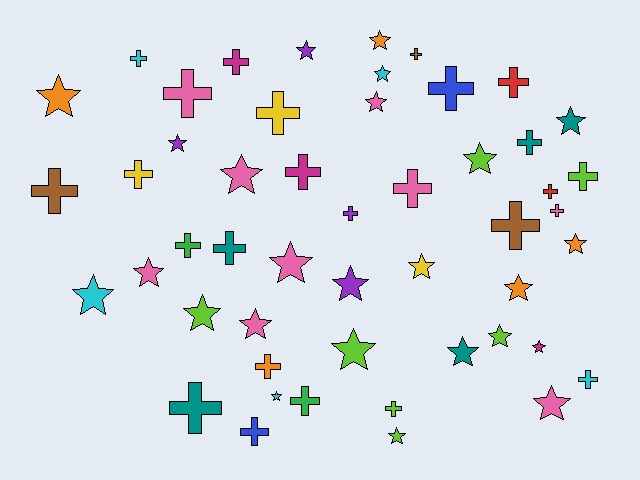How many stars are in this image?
There are 25 stars.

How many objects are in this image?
There are 50 objects.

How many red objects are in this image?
There are 2 red objects.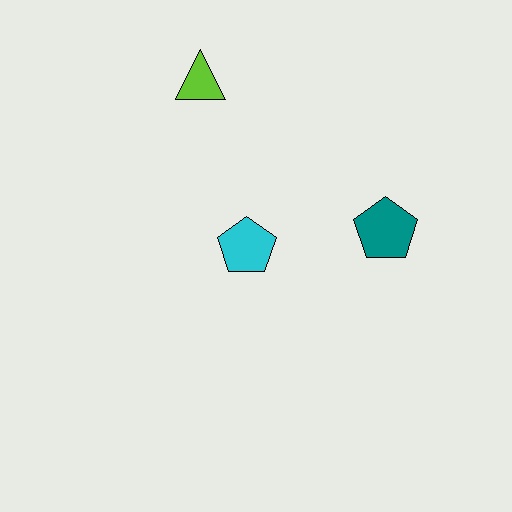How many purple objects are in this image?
There are no purple objects.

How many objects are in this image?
There are 3 objects.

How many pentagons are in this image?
There are 2 pentagons.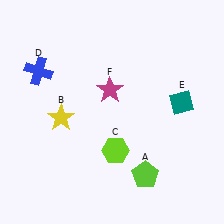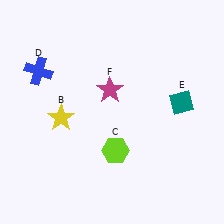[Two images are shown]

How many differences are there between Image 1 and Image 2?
There is 1 difference between the two images.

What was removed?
The lime pentagon (A) was removed in Image 2.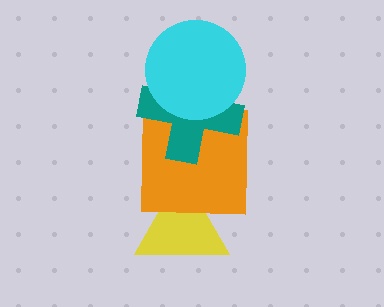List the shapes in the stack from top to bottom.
From top to bottom: the cyan circle, the teal cross, the orange square, the yellow triangle.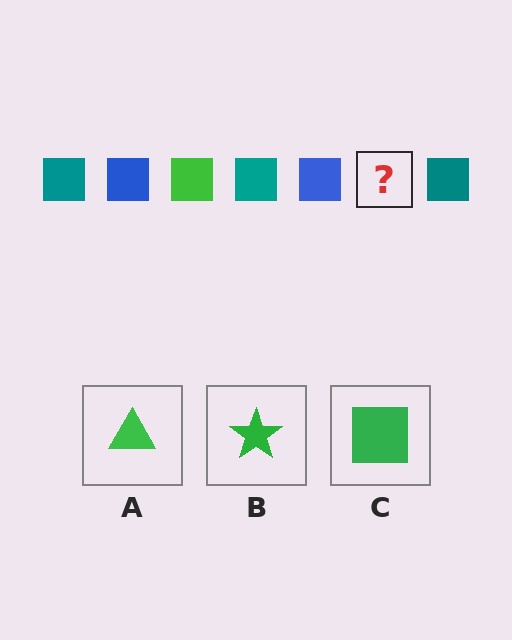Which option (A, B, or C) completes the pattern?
C.